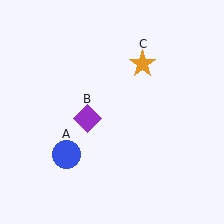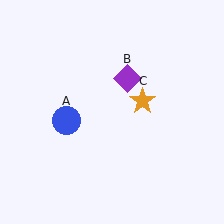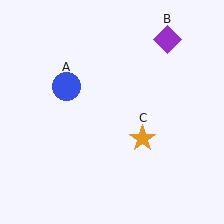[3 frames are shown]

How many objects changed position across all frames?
3 objects changed position: blue circle (object A), purple diamond (object B), orange star (object C).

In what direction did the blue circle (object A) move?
The blue circle (object A) moved up.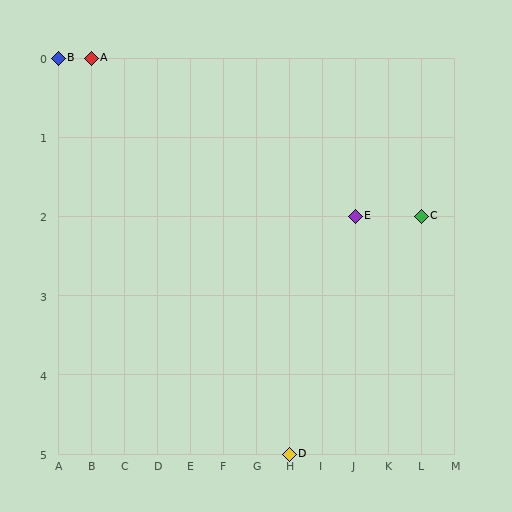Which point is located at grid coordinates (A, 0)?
Point B is at (A, 0).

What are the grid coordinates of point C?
Point C is at grid coordinates (L, 2).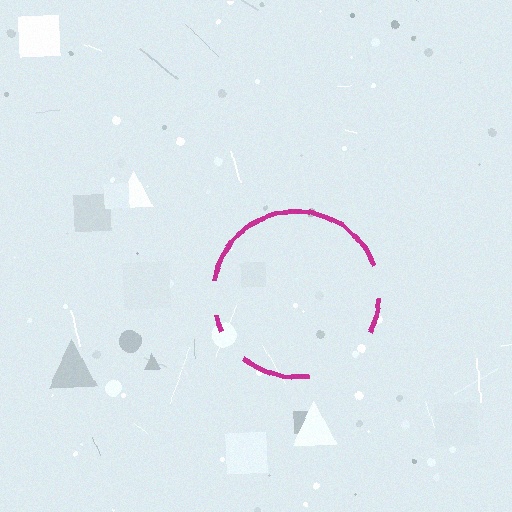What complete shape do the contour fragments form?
The contour fragments form a circle.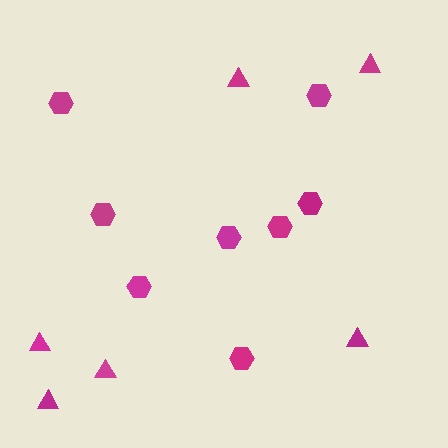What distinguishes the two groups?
There are 2 groups: one group of triangles (6) and one group of hexagons (8).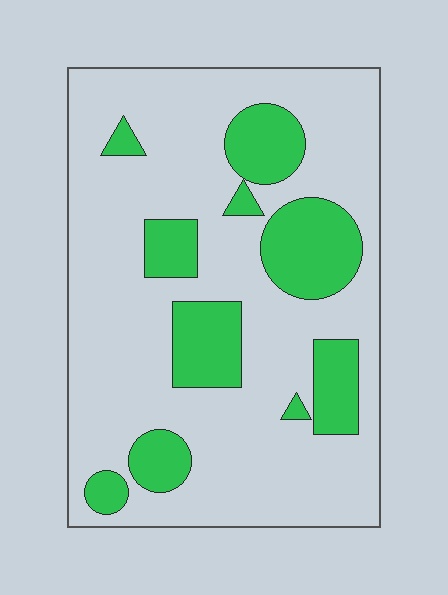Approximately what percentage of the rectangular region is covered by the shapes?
Approximately 25%.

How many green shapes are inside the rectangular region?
10.